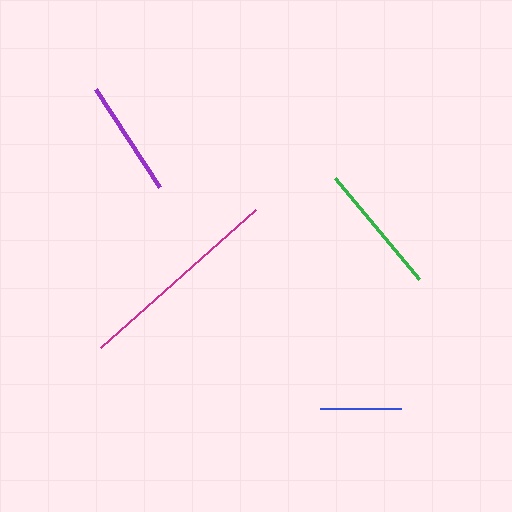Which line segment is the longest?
The magenta line is the longest at approximately 207 pixels.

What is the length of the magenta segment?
The magenta segment is approximately 207 pixels long.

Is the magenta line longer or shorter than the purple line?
The magenta line is longer than the purple line.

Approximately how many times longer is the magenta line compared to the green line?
The magenta line is approximately 1.6 times the length of the green line.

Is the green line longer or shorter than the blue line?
The green line is longer than the blue line.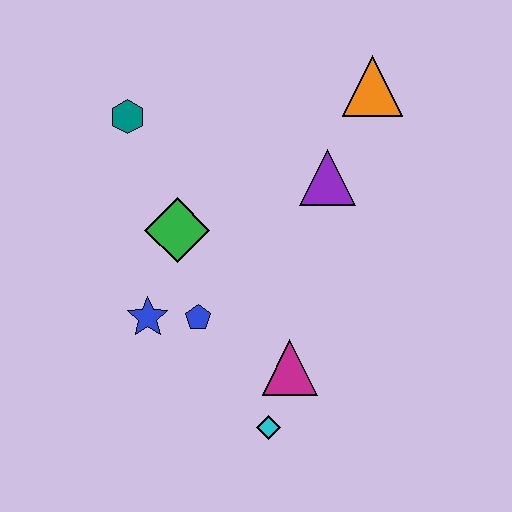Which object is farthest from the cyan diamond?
The orange triangle is farthest from the cyan diamond.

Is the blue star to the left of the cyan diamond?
Yes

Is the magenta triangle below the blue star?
Yes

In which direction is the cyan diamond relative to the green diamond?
The cyan diamond is below the green diamond.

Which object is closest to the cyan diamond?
The magenta triangle is closest to the cyan diamond.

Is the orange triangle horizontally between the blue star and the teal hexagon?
No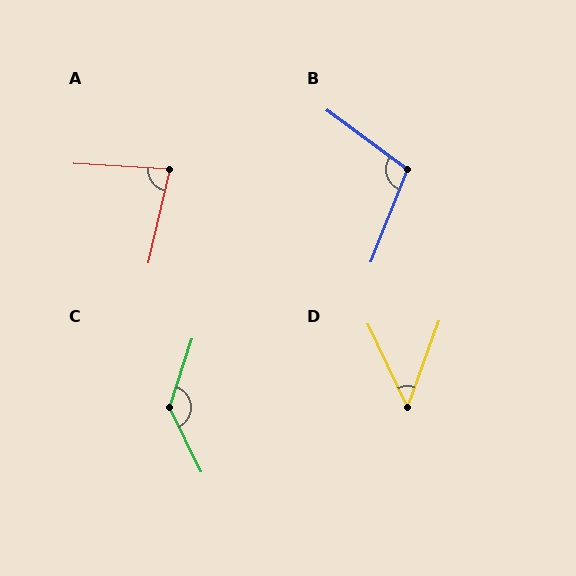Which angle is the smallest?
D, at approximately 45 degrees.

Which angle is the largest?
C, at approximately 136 degrees.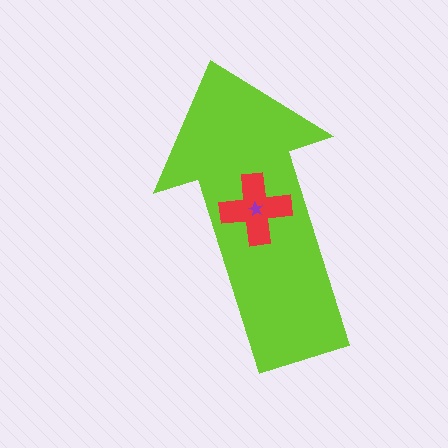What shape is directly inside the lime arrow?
The red cross.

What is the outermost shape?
The lime arrow.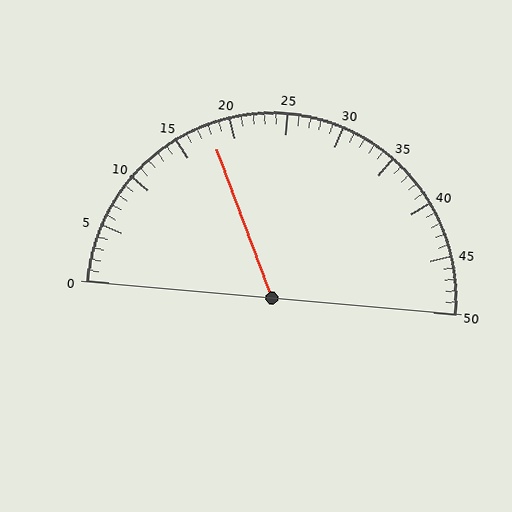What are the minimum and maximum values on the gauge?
The gauge ranges from 0 to 50.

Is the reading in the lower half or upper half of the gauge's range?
The reading is in the lower half of the range (0 to 50).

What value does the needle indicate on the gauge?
The needle indicates approximately 18.